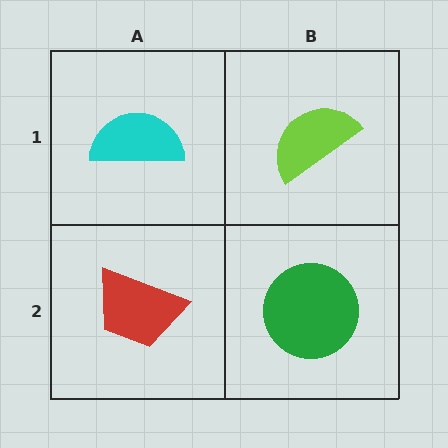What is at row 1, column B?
A lime semicircle.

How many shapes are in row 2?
2 shapes.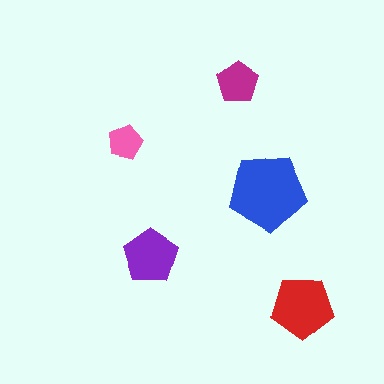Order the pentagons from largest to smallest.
the blue one, the red one, the purple one, the magenta one, the pink one.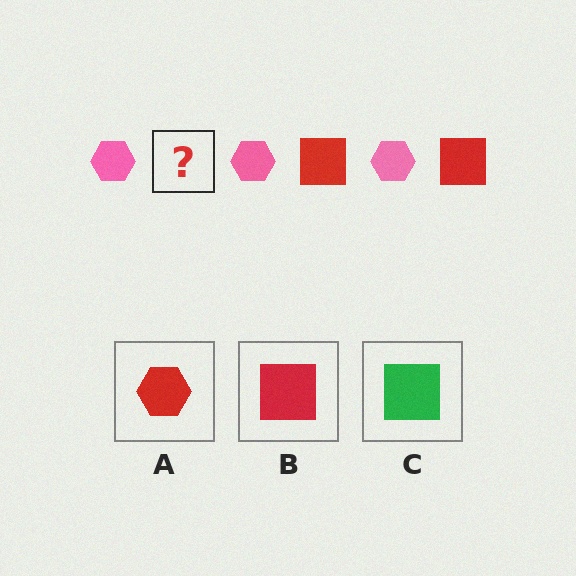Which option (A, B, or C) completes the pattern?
B.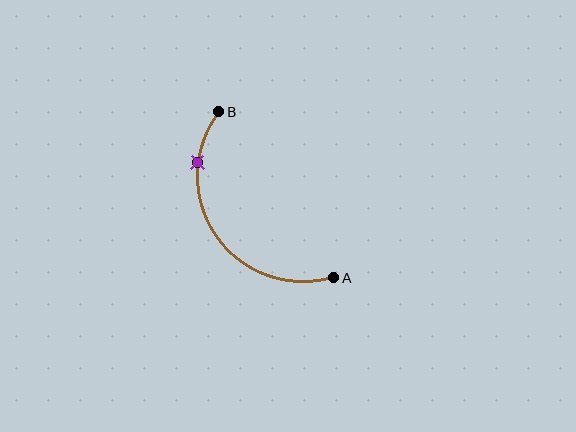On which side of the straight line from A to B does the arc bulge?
The arc bulges below and to the left of the straight line connecting A and B.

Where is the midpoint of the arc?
The arc midpoint is the point on the curve farthest from the straight line joining A and B. It sits below and to the left of that line.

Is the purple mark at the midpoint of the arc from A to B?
No. The purple mark lies on the arc but is closer to endpoint B. The arc midpoint would be at the point on the curve equidistant along the arc from both A and B.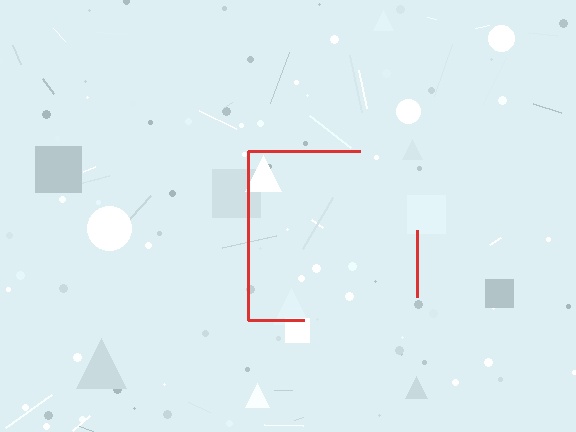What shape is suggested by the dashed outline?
The dashed outline suggests a square.